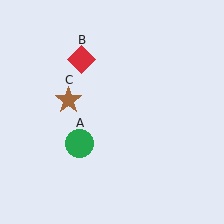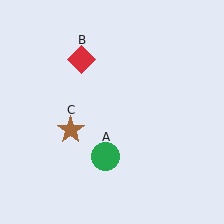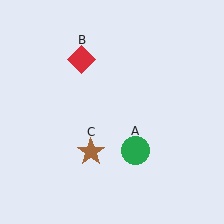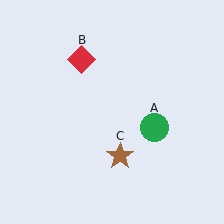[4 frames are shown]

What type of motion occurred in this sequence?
The green circle (object A), brown star (object C) rotated counterclockwise around the center of the scene.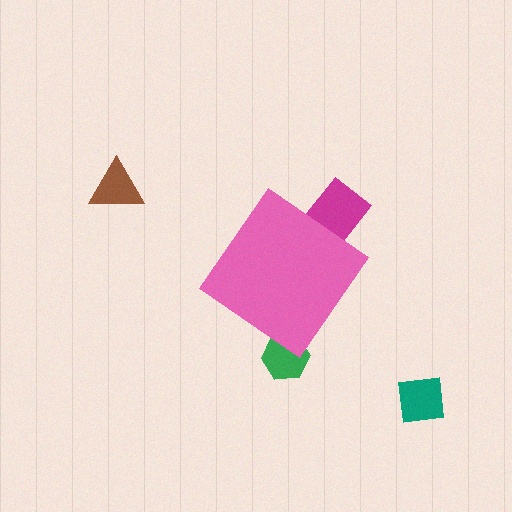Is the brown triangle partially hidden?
No, the brown triangle is fully visible.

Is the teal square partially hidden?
No, the teal square is fully visible.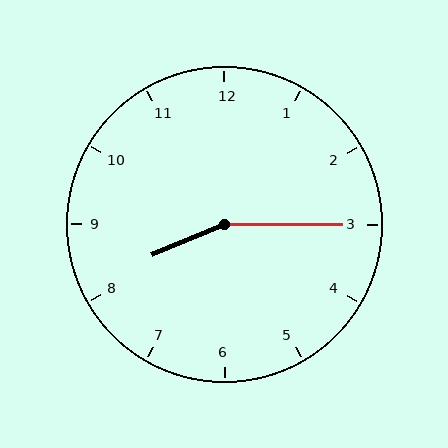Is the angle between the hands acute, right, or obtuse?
It is obtuse.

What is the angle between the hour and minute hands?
Approximately 158 degrees.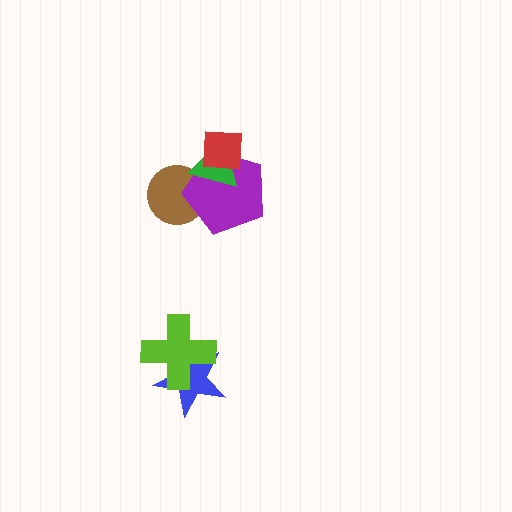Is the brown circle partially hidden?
Yes, it is partially covered by another shape.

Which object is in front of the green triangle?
The red square is in front of the green triangle.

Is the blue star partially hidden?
Yes, it is partially covered by another shape.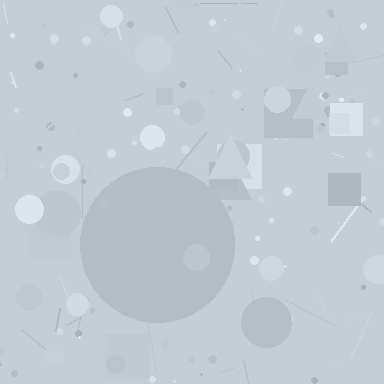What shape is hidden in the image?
A circle is hidden in the image.